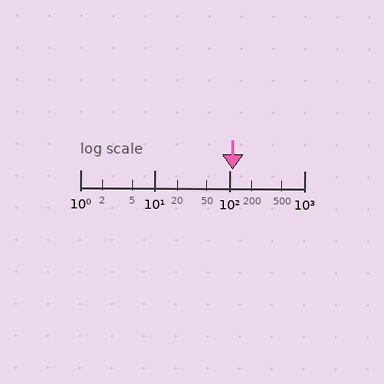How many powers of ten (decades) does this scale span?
The scale spans 3 decades, from 1 to 1000.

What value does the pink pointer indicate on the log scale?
The pointer indicates approximately 110.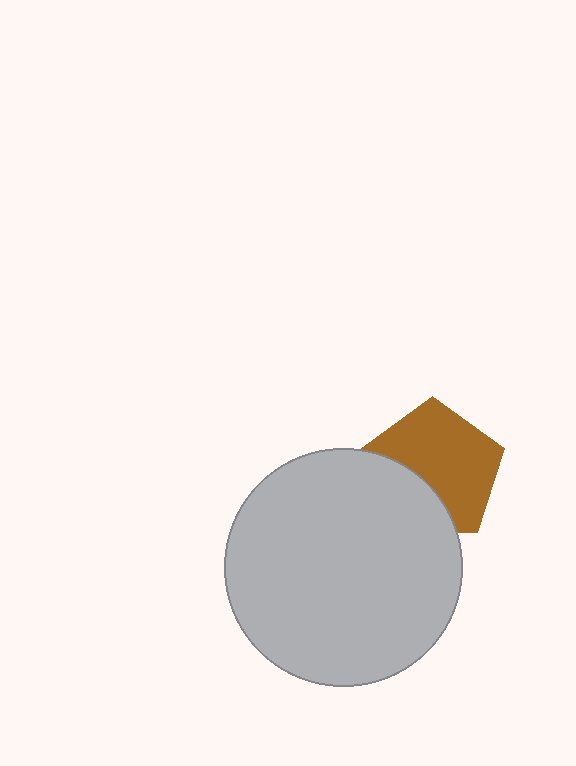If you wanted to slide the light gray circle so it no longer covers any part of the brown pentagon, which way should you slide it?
Slide it down — that is the most direct way to separate the two shapes.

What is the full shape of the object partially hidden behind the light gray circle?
The partially hidden object is a brown pentagon.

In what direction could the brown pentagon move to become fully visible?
The brown pentagon could move up. That would shift it out from behind the light gray circle entirely.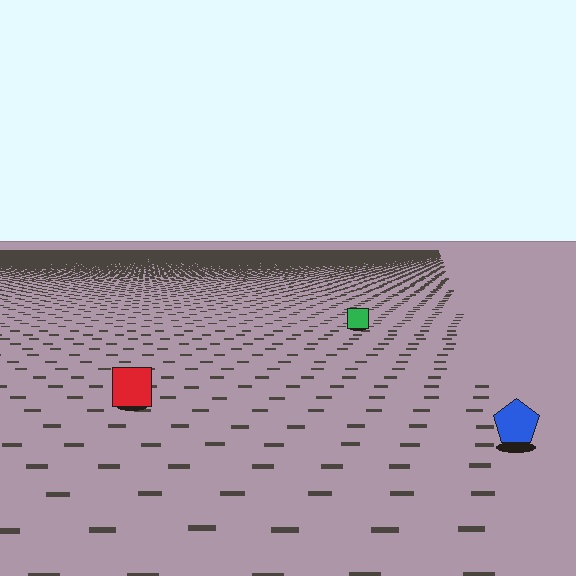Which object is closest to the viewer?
The blue pentagon is closest. The texture marks near it are larger and more spread out.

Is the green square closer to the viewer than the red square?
No. The red square is closer — you can tell from the texture gradient: the ground texture is coarser near it.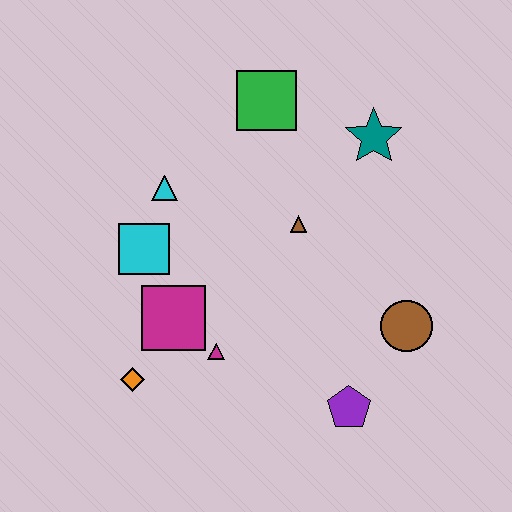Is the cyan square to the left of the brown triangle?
Yes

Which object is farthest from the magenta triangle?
The teal star is farthest from the magenta triangle.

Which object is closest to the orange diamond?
The magenta square is closest to the orange diamond.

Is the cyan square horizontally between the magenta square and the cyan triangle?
No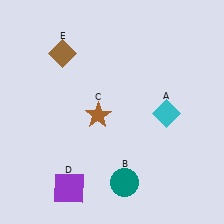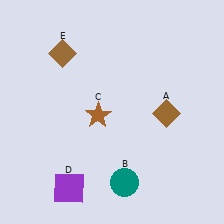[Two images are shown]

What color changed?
The diamond (A) changed from cyan in Image 1 to brown in Image 2.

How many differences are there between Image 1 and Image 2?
There is 1 difference between the two images.